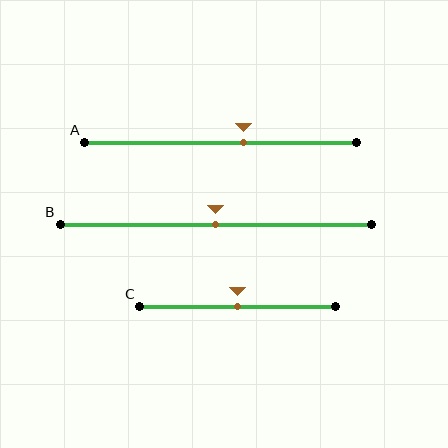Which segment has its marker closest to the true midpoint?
Segment B has its marker closest to the true midpoint.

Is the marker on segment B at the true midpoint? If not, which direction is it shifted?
Yes, the marker on segment B is at the true midpoint.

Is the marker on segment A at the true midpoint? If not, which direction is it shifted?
No, the marker on segment A is shifted to the right by about 9% of the segment length.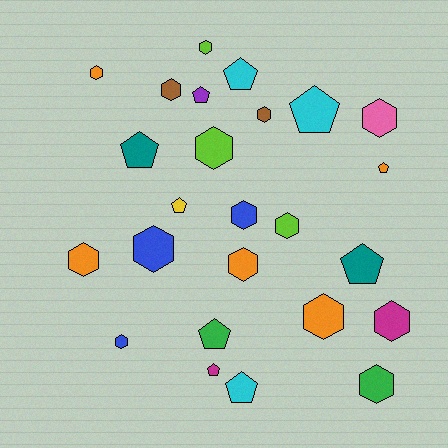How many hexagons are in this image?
There are 15 hexagons.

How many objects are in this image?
There are 25 objects.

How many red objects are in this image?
There are no red objects.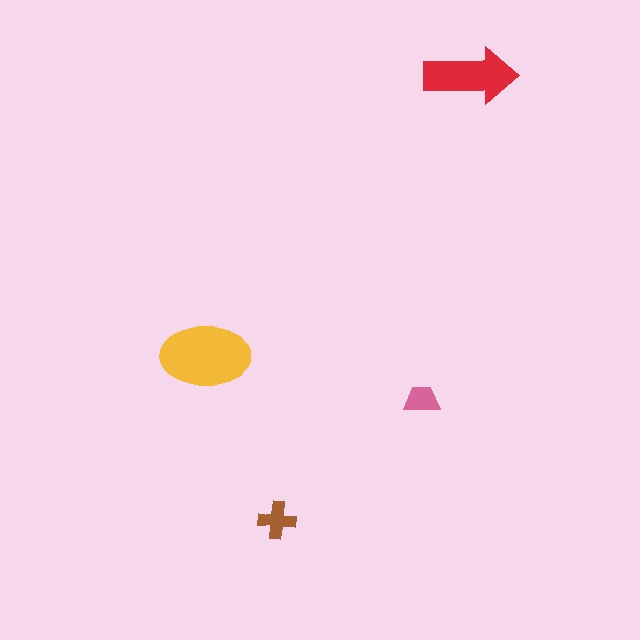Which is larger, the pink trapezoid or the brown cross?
The brown cross.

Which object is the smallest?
The pink trapezoid.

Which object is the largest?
The yellow ellipse.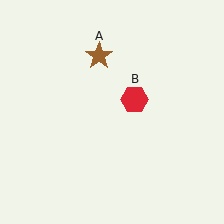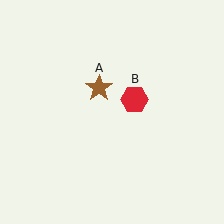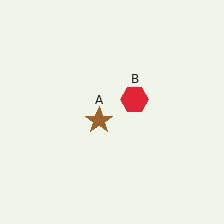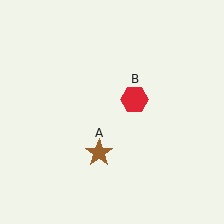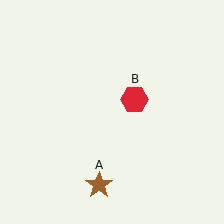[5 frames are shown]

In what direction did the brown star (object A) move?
The brown star (object A) moved down.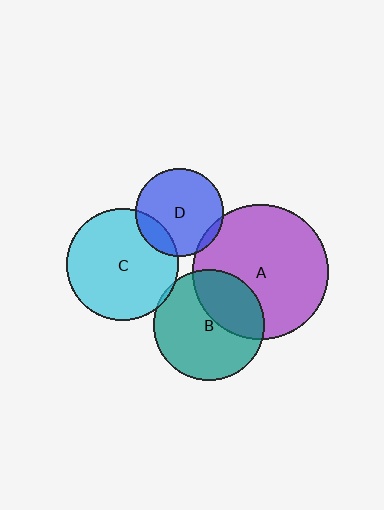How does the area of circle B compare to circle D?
Approximately 1.6 times.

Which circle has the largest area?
Circle A (purple).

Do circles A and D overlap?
Yes.